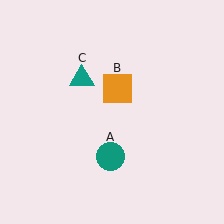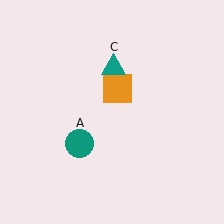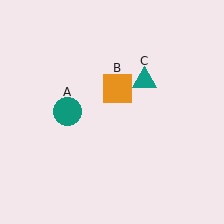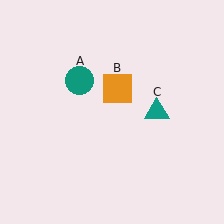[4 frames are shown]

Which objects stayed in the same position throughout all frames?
Orange square (object B) remained stationary.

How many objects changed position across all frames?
2 objects changed position: teal circle (object A), teal triangle (object C).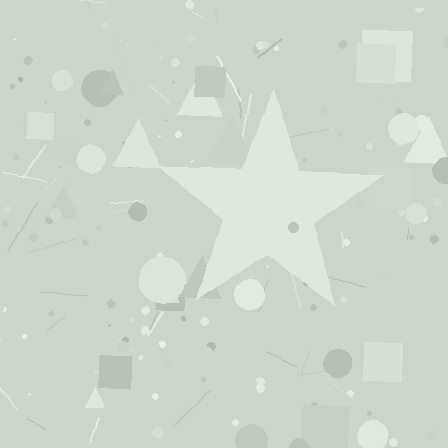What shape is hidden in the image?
A star is hidden in the image.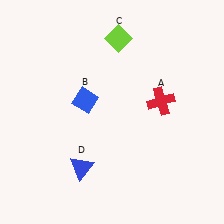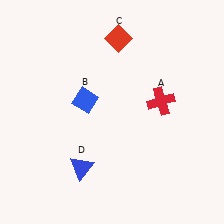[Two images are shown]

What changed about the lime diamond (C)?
In Image 1, C is lime. In Image 2, it changed to red.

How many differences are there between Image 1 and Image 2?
There is 1 difference between the two images.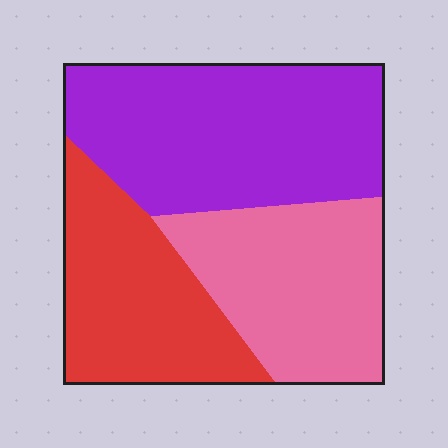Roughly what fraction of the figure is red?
Red takes up between a sixth and a third of the figure.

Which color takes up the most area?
Purple, at roughly 40%.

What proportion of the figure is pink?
Pink takes up about one third (1/3) of the figure.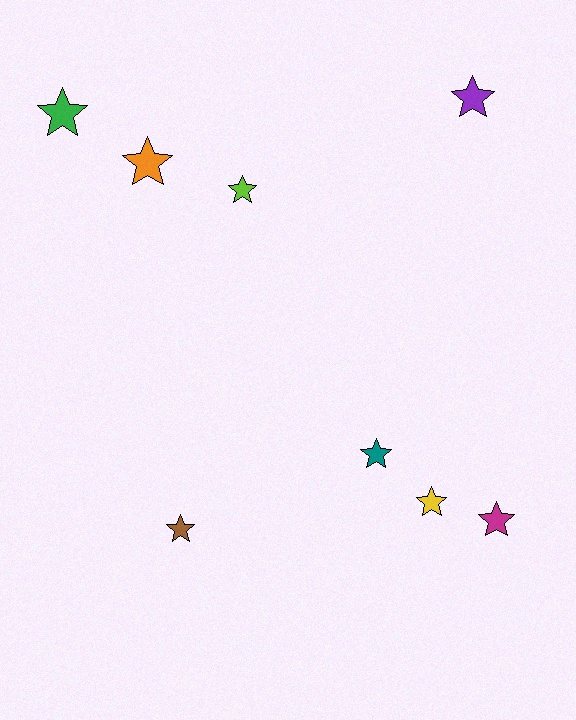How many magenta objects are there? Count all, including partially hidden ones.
There is 1 magenta object.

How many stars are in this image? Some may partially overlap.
There are 8 stars.